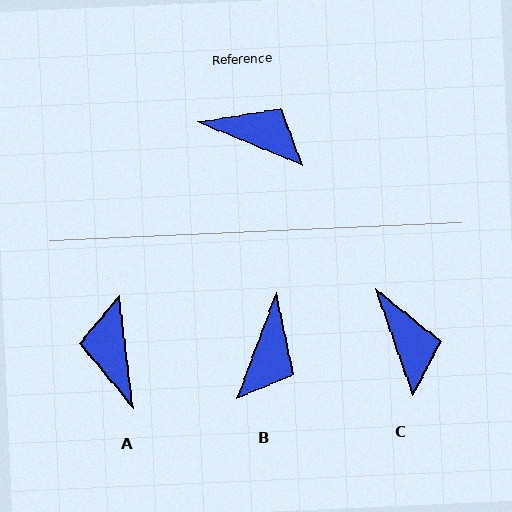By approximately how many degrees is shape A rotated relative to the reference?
Approximately 120 degrees counter-clockwise.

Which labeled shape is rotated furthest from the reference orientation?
A, about 120 degrees away.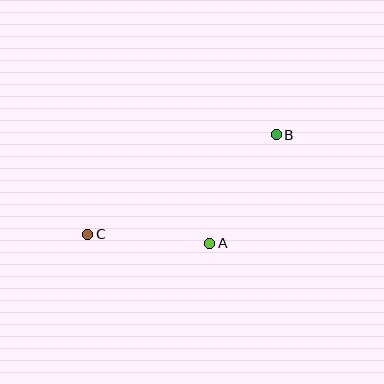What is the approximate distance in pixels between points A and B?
The distance between A and B is approximately 127 pixels.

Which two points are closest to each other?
Points A and C are closest to each other.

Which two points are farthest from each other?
Points B and C are farthest from each other.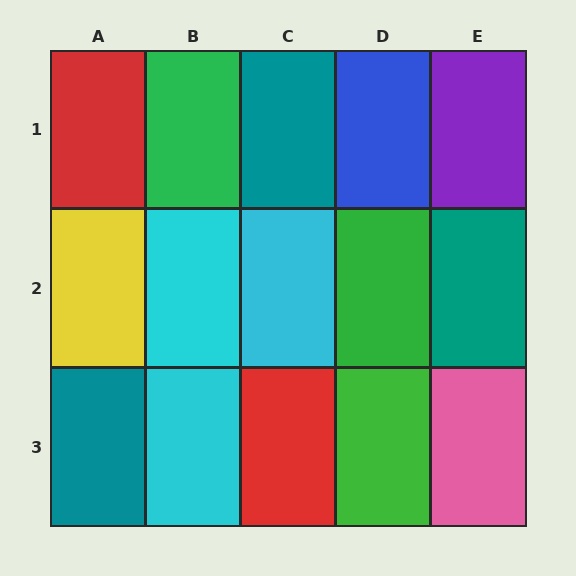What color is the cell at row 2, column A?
Yellow.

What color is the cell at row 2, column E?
Teal.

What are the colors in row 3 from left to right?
Teal, cyan, red, green, pink.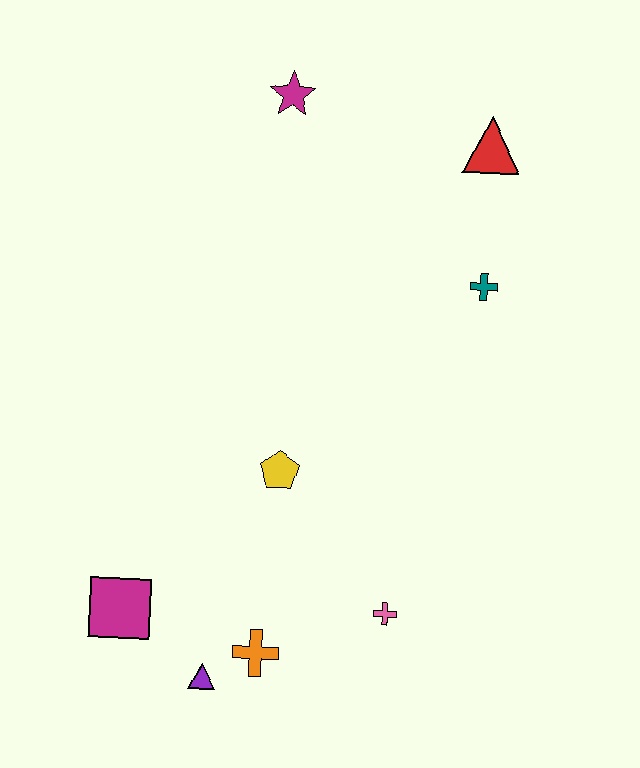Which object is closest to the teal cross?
The red triangle is closest to the teal cross.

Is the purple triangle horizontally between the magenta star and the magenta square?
Yes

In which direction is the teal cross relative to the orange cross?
The teal cross is above the orange cross.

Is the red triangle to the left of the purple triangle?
No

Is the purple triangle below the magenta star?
Yes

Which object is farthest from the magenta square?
The red triangle is farthest from the magenta square.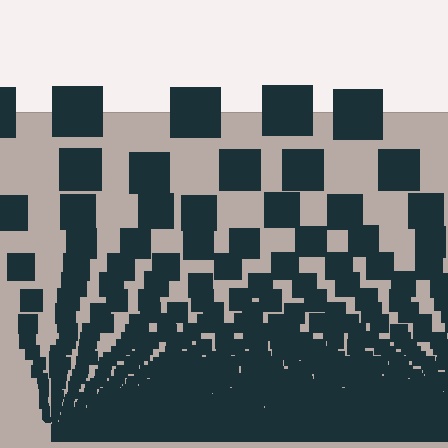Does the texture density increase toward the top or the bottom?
Density increases toward the bottom.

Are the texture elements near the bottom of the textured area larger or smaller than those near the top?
Smaller. The gradient is inverted — elements near the bottom are smaller and denser.